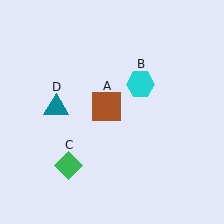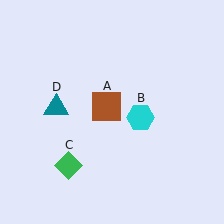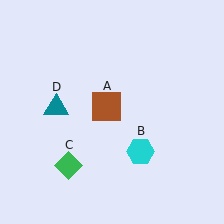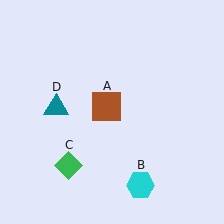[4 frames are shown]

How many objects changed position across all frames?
1 object changed position: cyan hexagon (object B).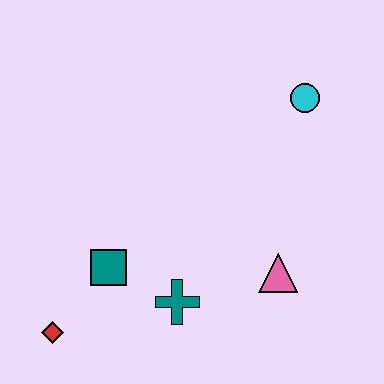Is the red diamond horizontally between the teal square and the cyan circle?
No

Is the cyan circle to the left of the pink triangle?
No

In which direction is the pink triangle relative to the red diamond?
The pink triangle is to the right of the red diamond.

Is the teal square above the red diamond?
Yes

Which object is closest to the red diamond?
The teal square is closest to the red diamond.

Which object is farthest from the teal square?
The cyan circle is farthest from the teal square.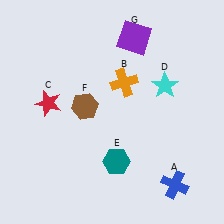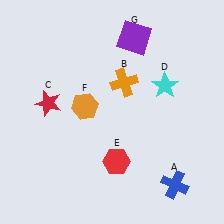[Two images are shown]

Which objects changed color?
E changed from teal to red. F changed from brown to orange.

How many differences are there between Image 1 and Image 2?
There are 2 differences between the two images.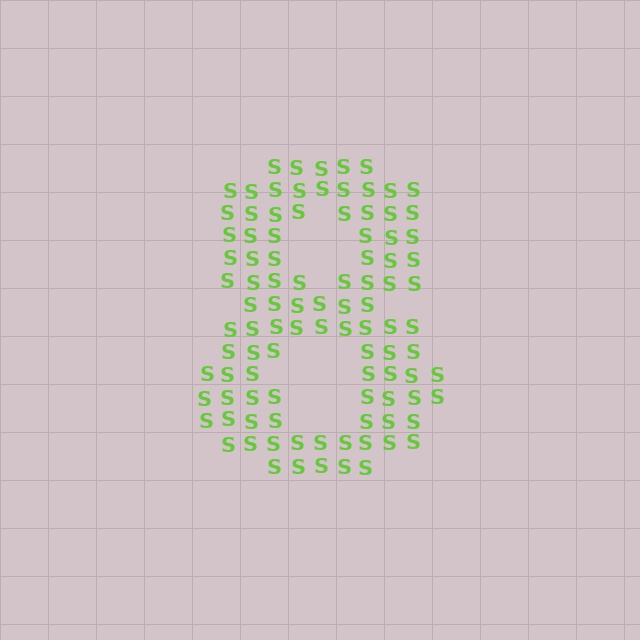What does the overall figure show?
The overall figure shows the digit 8.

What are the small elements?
The small elements are letter S's.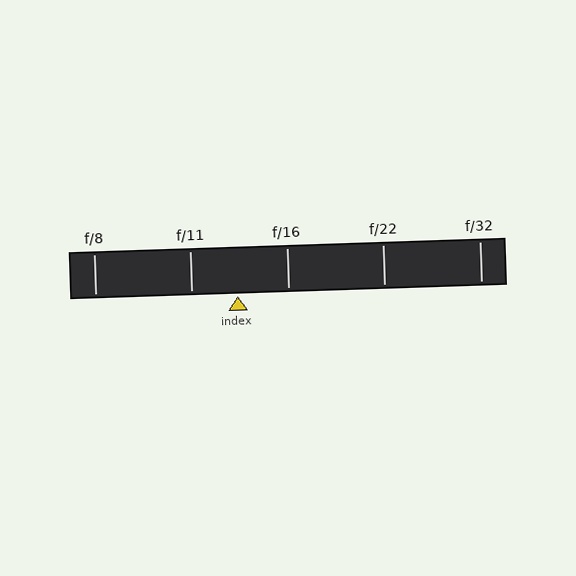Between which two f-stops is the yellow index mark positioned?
The index mark is between f/11 and f/16.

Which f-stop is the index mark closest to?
The index mark is closest to f/11.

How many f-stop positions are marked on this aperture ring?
There are 5 f-stop positions marked.